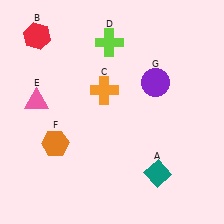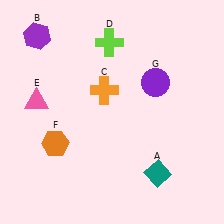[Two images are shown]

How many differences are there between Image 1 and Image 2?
There is 1 difference between the two images.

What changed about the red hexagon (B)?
In Image 1, B is red. In Image 2, it changed to purple.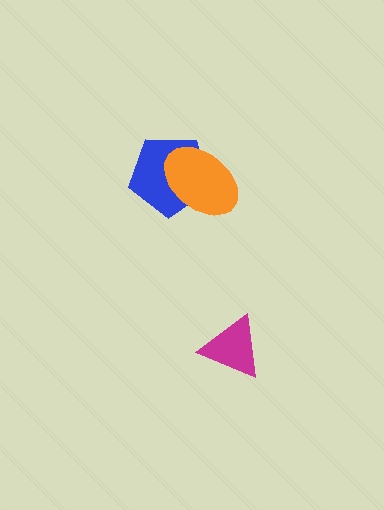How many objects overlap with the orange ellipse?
1 object overlaps with the orange ellipse.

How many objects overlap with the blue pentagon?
1 object overlaps with the blue pentagon.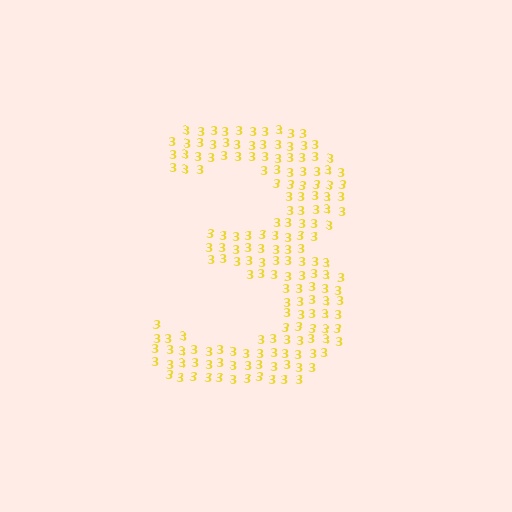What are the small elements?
The small elements are digit 3's.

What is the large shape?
The large shape is the digit 3.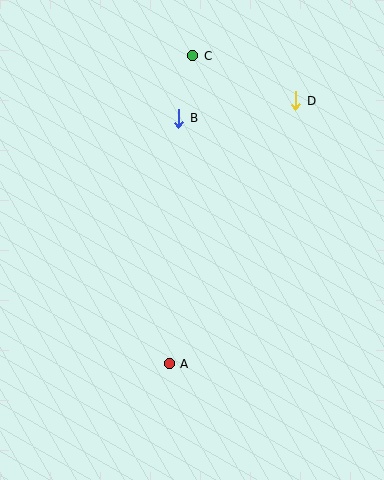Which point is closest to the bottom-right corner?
Point A is closest to the bottom-right corner.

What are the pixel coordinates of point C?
Point C is at (193, 56).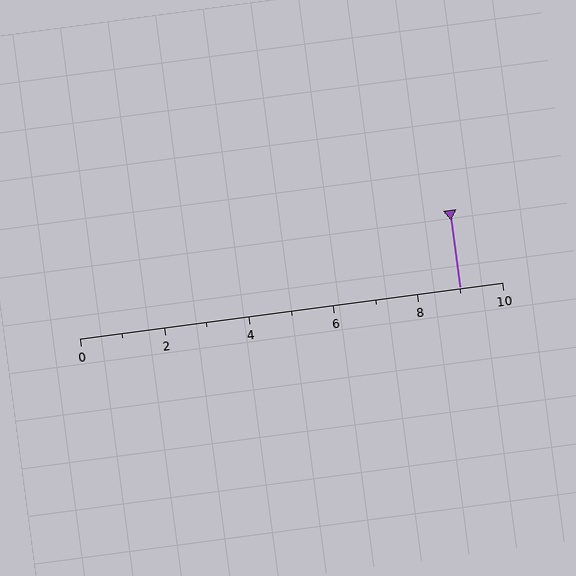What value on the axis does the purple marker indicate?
The marker indicates approximately 9.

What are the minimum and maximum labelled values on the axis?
The axis runs from 0 to 10.